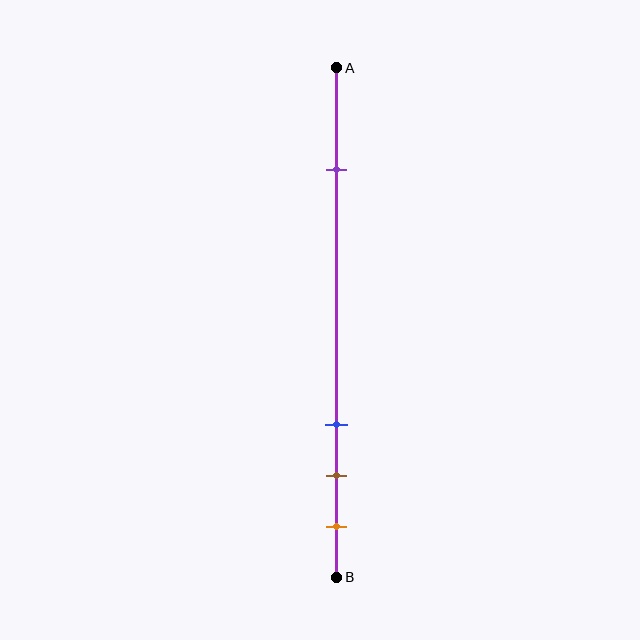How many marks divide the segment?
There are 4 marks dividing the segment.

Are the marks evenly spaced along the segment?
No, the marks are not evenly spaced.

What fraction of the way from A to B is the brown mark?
The brown mark is approximately 80% (0.8) of the way from A to B.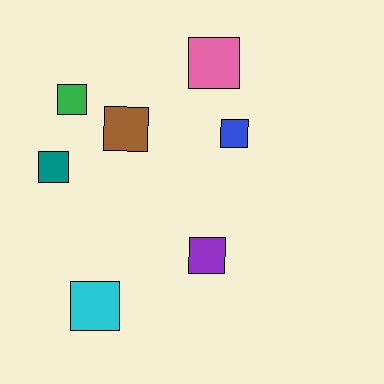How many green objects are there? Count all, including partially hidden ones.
There is 1 green object.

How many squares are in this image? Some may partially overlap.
There are 7 squares.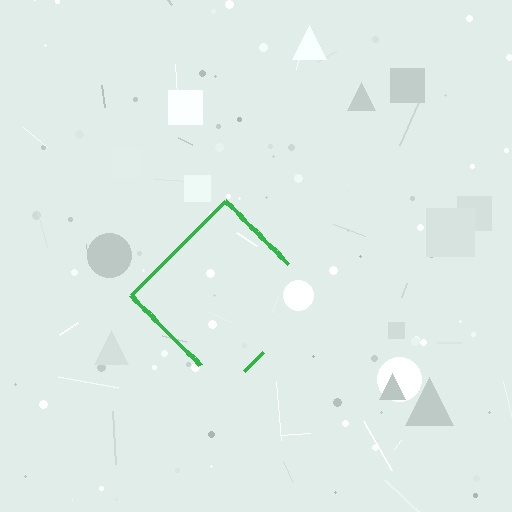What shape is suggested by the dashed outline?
The dashed outline suggests a diamond.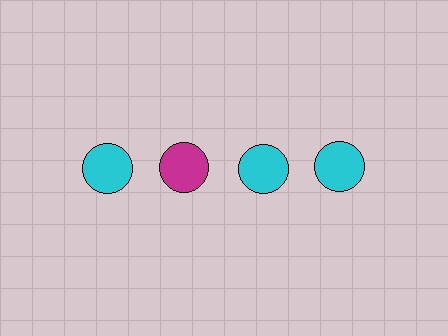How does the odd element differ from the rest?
It has a different color: magenta instead of cyan.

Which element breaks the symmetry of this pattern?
The magenta circle in the top row, second from left column breaks the symmetry. All other shapes are cyan circles.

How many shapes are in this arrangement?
There are 4 shapes arranged in a grid pattern.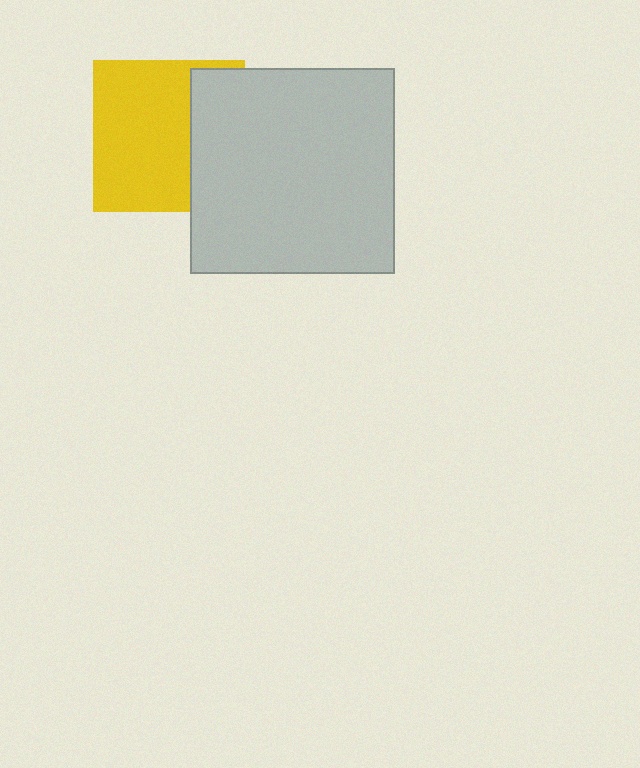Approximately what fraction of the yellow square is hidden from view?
Roughly 35% of the yellow square is hidden behind the light gray square.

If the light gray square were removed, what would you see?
You would see the complete yellow square.